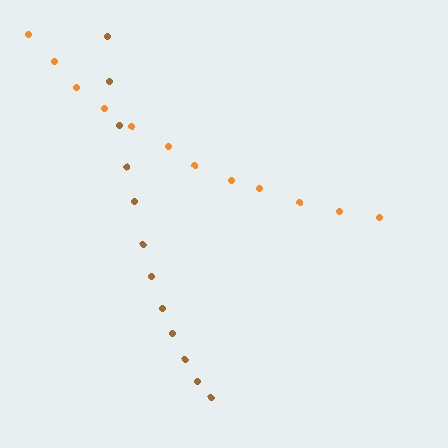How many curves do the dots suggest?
There are 2 distinct paths.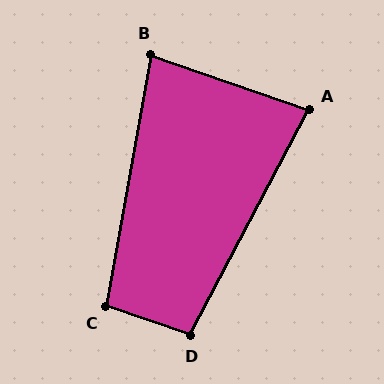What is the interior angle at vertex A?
Approximately 81 degrees (acute).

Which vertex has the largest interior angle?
D, at approximately 99 degrees.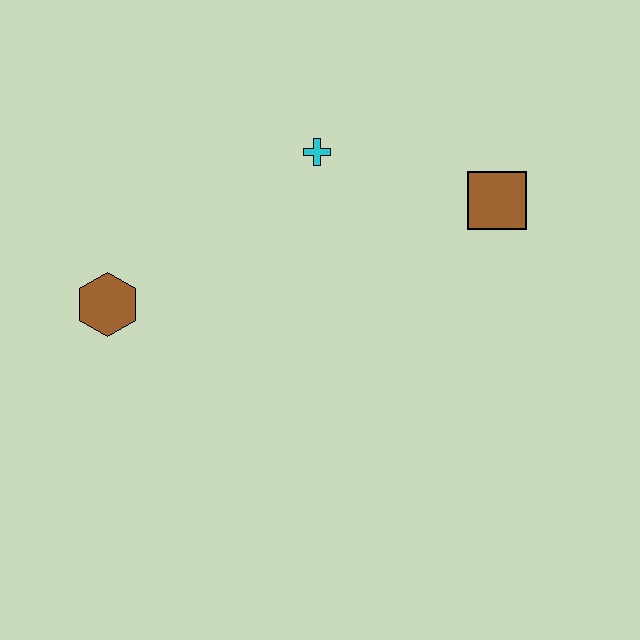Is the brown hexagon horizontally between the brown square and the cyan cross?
No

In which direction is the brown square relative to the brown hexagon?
The brown square is to the right of the brown hexagon.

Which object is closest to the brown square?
The cyan cross is closest to the brown square.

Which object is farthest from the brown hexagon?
The brown square is farthest from the brown hexagon.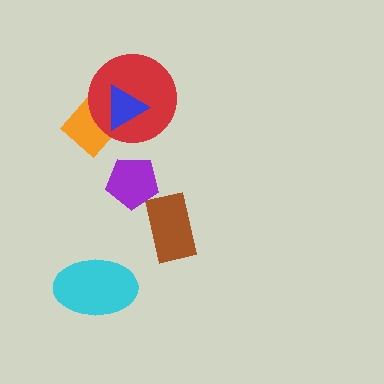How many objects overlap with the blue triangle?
2 objects overlap with the blue triangle.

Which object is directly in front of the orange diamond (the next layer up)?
The red circle is directly in front of the orange diamond.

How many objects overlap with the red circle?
2 objects overlap with the red circle.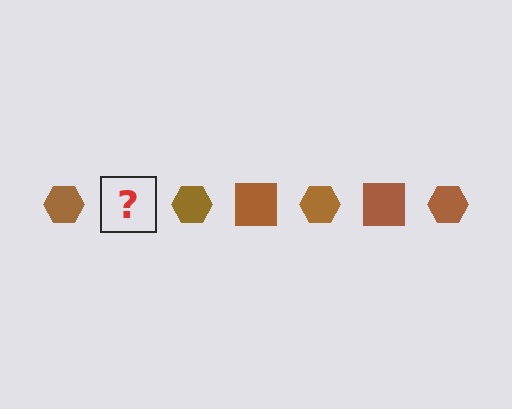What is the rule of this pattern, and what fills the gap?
The rule is that the pattern cycles through hexagon, square shapes in brown. The gap should be filled with a brown square.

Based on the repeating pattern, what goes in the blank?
The blank should be a brown square.